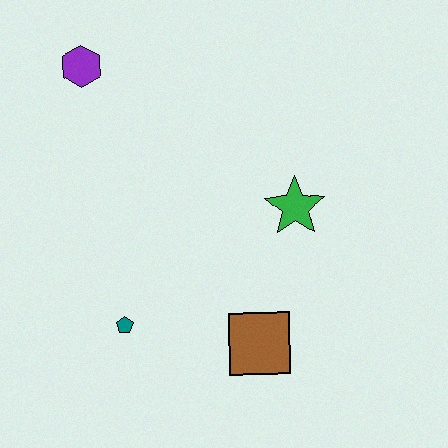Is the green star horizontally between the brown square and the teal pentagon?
No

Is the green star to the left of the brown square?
No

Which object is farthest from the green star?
The purple hexagon is farthest from the green star.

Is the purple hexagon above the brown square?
Yes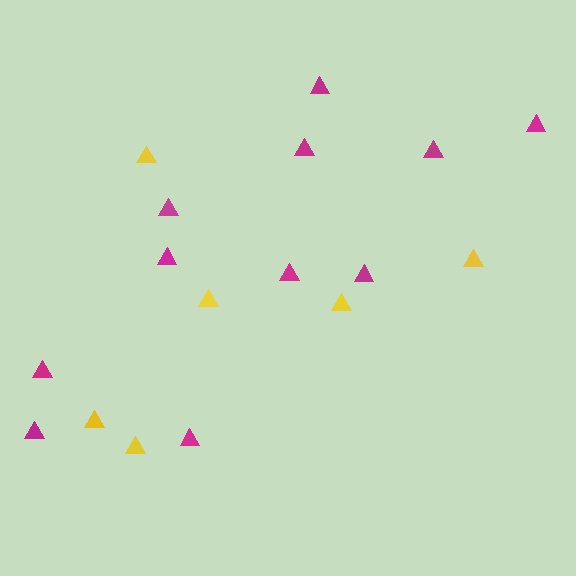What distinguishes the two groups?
There are 2 groups: one group of magenta triangles (11) and one group of yellow triangles (6).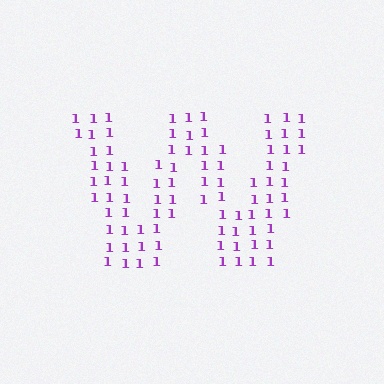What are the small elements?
The small elements are digit 1's.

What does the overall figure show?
The overall figure shows the letter W.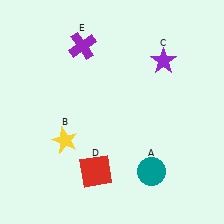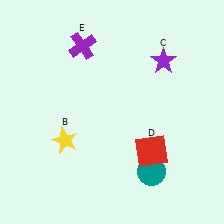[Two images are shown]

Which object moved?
The red square (D) moved right.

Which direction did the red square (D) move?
The red square (D) moved right.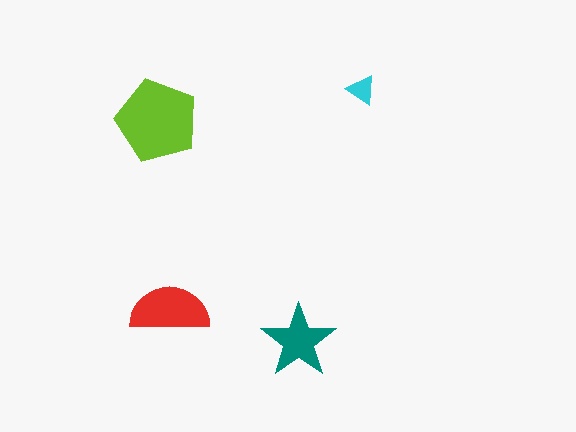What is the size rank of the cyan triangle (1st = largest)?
4th.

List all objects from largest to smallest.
The lime pentagon, the red semicircle, the teal star, the cyan triangle.